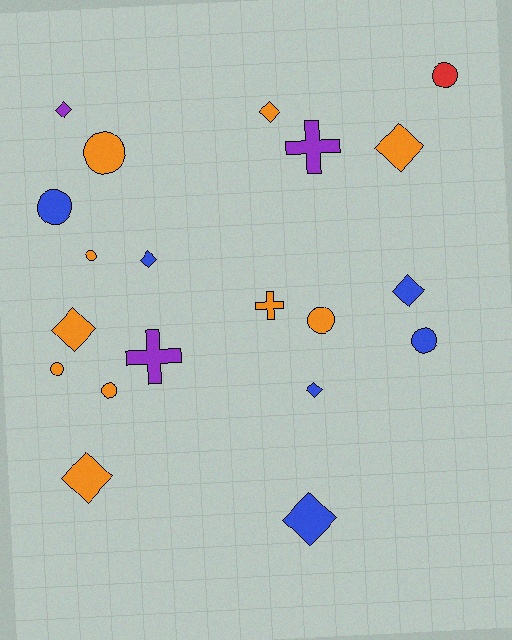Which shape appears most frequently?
Diamond, with 9 objects.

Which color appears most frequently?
Orange, with 10 objects.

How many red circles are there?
There is 1 red circle.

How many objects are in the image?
There are 20 objects.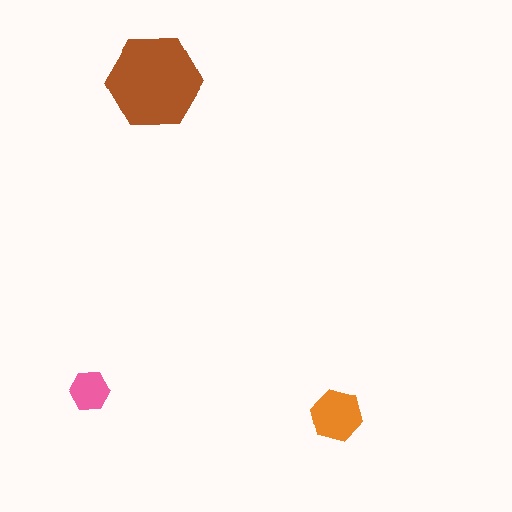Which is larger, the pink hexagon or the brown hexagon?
The brown one.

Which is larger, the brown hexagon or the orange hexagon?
The brown one.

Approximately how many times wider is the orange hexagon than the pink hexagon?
About 1.5 times wider.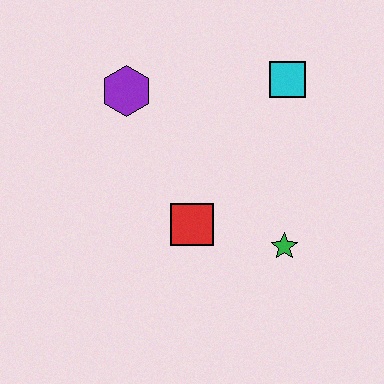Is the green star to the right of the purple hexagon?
Yes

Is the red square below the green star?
No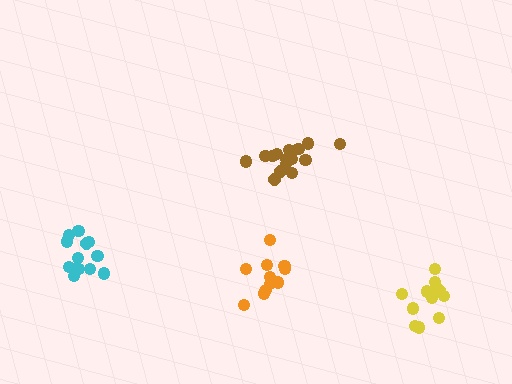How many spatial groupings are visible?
There are 4 spatial groupings.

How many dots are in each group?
Group 1: 12 dots, Group 2: 12 dots, Group 3: 13 dots, Group 4: 17 dots (54 total).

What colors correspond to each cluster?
The clusters are colored: yellow, orange, cyan, brown.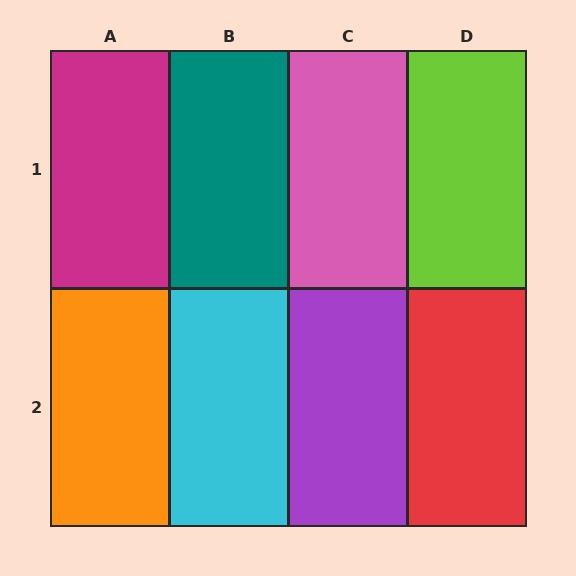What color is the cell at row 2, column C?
Purple.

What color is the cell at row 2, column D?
Red.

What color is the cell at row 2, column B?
Cyan.